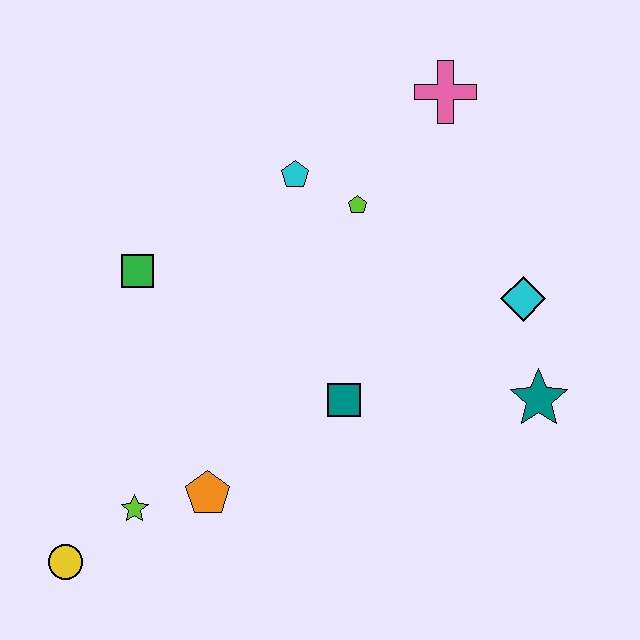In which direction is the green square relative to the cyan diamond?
The green square is to the left of the cyan diamond.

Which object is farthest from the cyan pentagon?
The yellow circle is farthest from the cyan pentagon.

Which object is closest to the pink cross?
The lime pentagon is closest to the pink cross.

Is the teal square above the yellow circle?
Yes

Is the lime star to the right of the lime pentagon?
No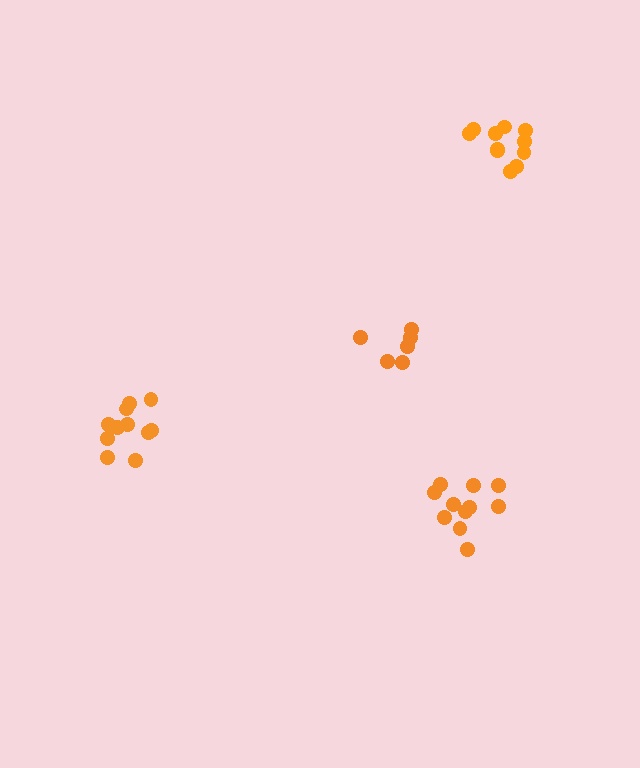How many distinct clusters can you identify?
There are 4 distinct clusters.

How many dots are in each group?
Group 1: 11 dots, Group 2: 11 dots, Group 3: 6 dots, Group 4: 11 dots (39 total).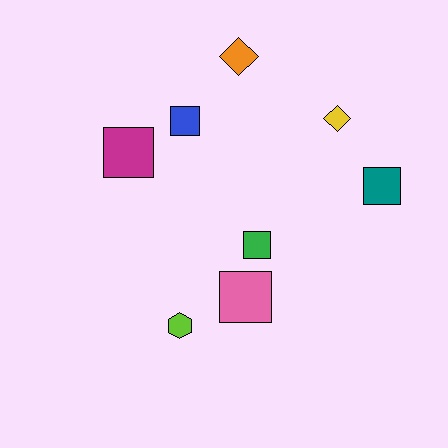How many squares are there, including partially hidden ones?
There are 5 squares.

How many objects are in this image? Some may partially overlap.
There are 8 objects.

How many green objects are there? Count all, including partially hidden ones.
There is 1 green object.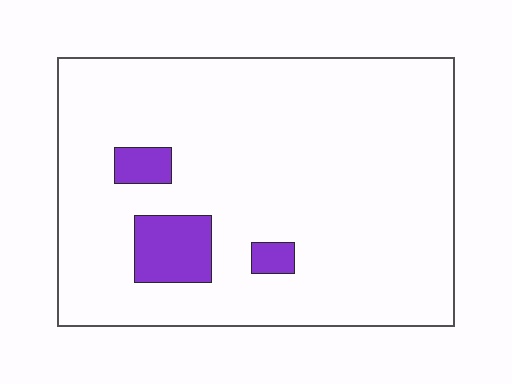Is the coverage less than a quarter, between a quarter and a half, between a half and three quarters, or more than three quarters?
Less than a quarter.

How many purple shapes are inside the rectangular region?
3.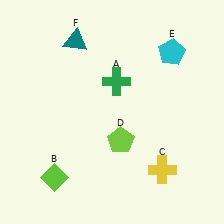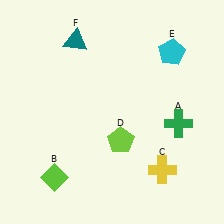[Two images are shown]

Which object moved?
The green cross (A) moved right.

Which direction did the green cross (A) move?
The green cross (A) moved right.